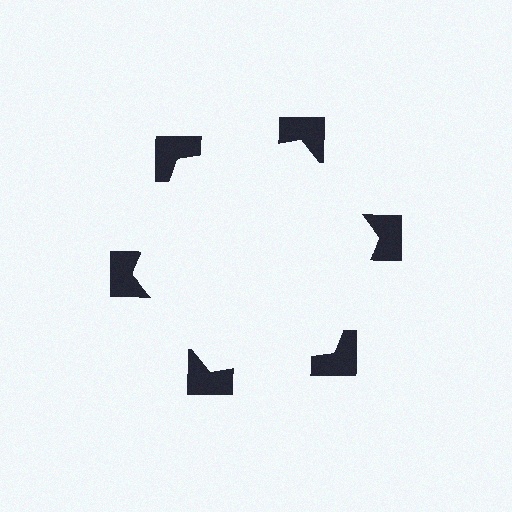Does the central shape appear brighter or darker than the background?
It typically appears slightly brighter than the background, even though no actual brightness change is drawn.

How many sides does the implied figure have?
6 sides.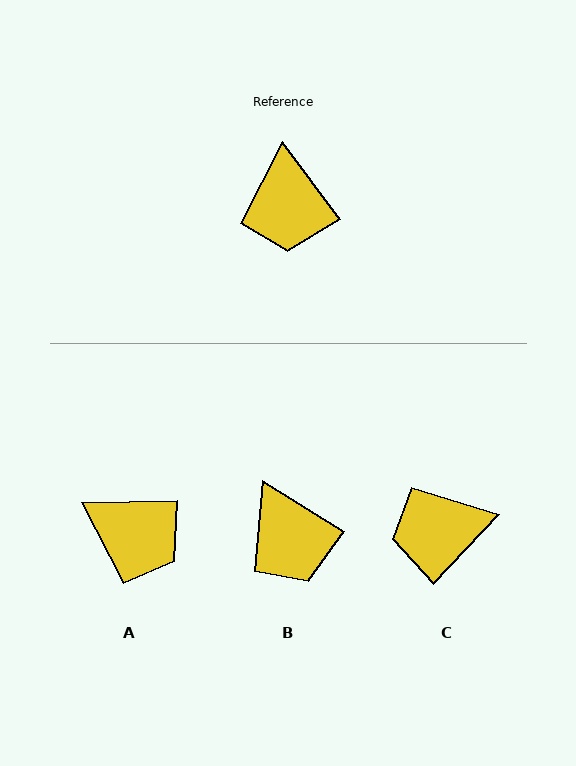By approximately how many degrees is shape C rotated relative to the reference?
Approximately 80 degrees clockwise.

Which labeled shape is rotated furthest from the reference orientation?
C, about 80 degrees away.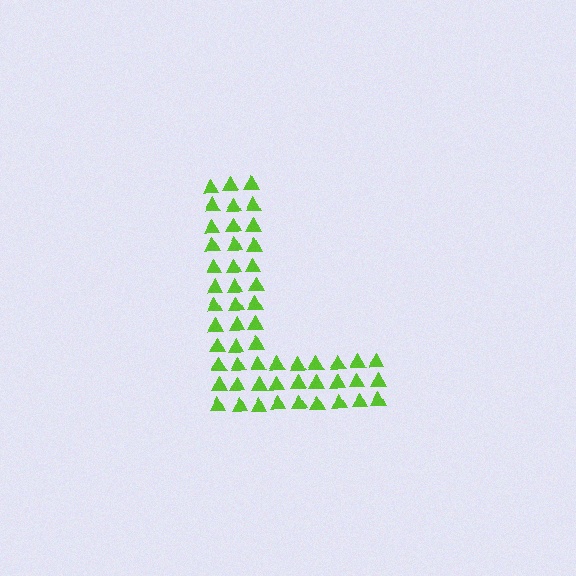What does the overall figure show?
The overall figure shows the letter L.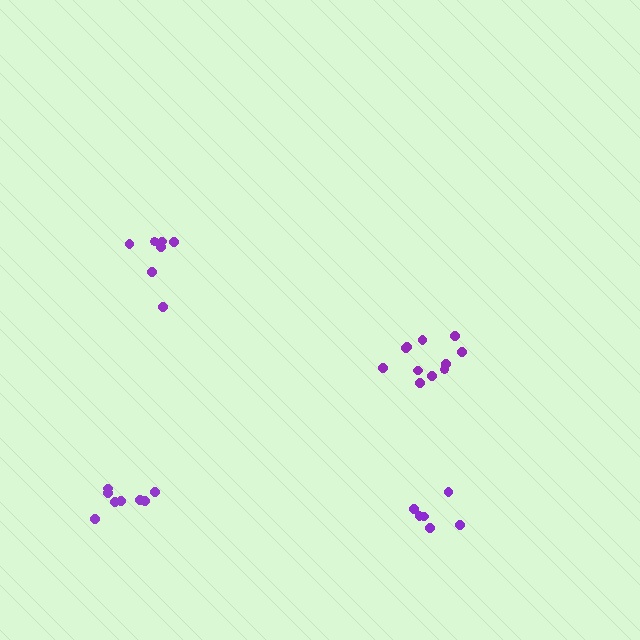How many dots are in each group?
Group 1: 11 dots, Group 2: 8 dots, Group 3: 6 dots, Group 4: 7 dots (32 total).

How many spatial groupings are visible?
There are 4 spatial groupings.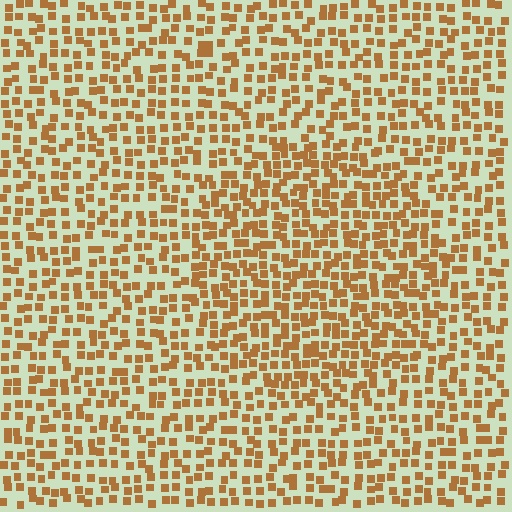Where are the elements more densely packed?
The elements are more densely packed inside the circle boundary.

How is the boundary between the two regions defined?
The boundary is defined by a change in element density (approximately 1.5x ratio). All elements are the same color, size, and shape.